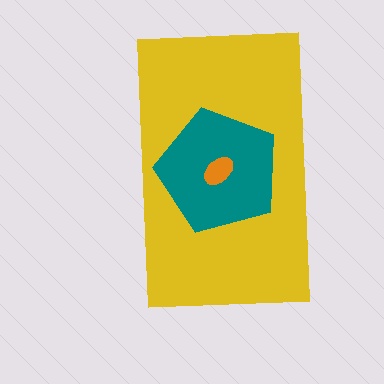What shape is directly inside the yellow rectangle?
The teal pentagon.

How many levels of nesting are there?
3.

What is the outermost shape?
The yellow rectangle.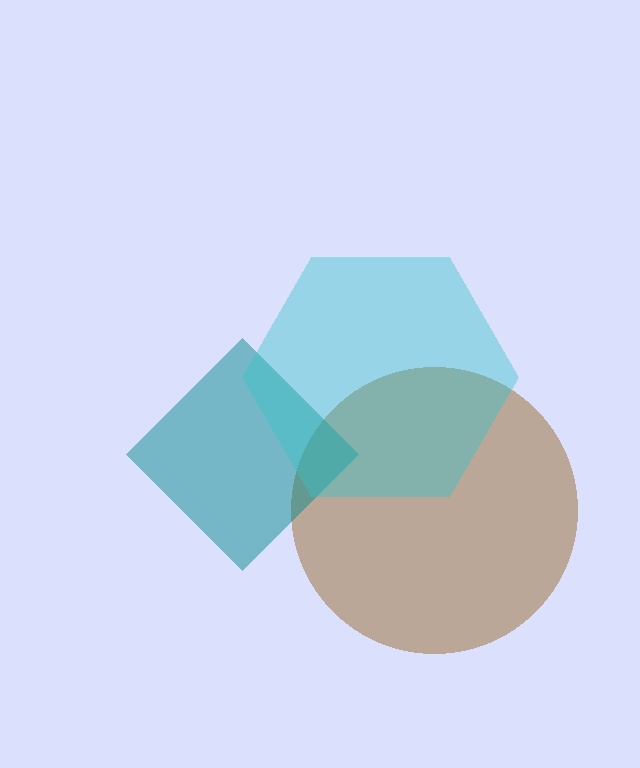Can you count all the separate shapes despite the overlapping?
Yes, there are 3 separate shapes.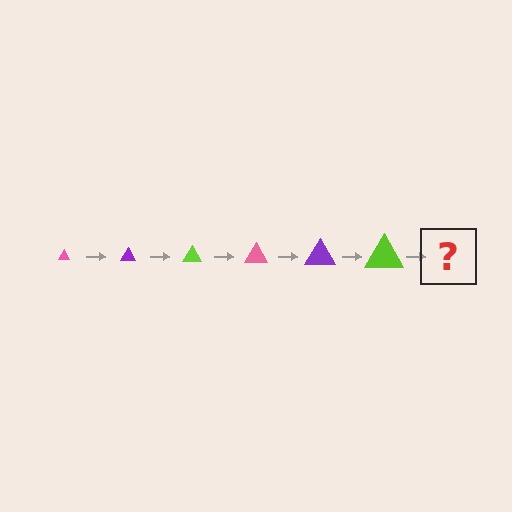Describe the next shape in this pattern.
It should be a pink triangle, larger than the previous one.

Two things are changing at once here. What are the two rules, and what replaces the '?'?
The two rules are that the triangle grows larger each step and the color cycles through pink, purple, and lime. The '?' should be a pink triangle, larger than the previous one.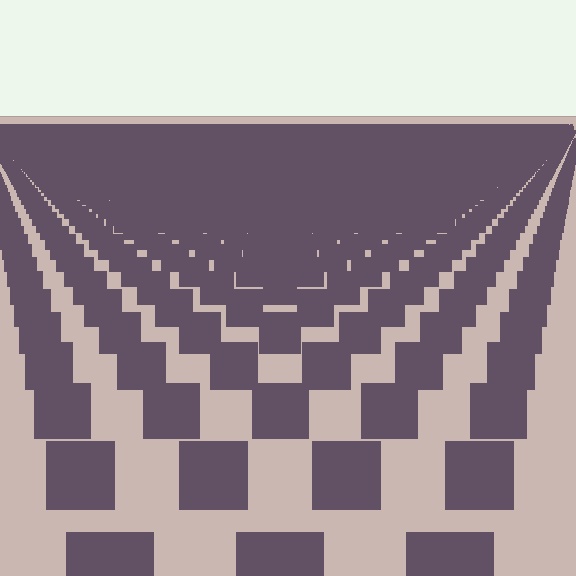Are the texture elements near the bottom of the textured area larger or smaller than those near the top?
Larger. Near the bottom, elements are closer to the viewer and appear at a bigger on-screen size.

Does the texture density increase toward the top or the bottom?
Density increases toward the top.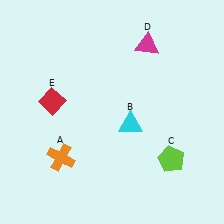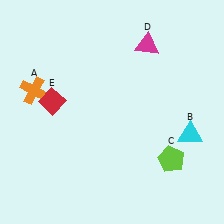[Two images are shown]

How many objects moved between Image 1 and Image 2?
2 objects moved between the two images.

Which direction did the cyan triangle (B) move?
The cyan triangle (B) moved right.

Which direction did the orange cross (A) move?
The orange cross (A) moved up.